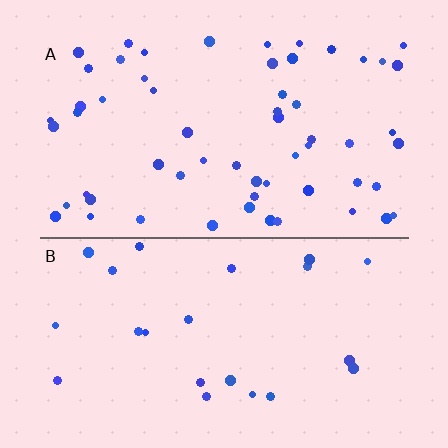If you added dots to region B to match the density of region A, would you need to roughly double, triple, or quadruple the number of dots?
Approximately triple.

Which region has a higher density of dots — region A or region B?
A (the top).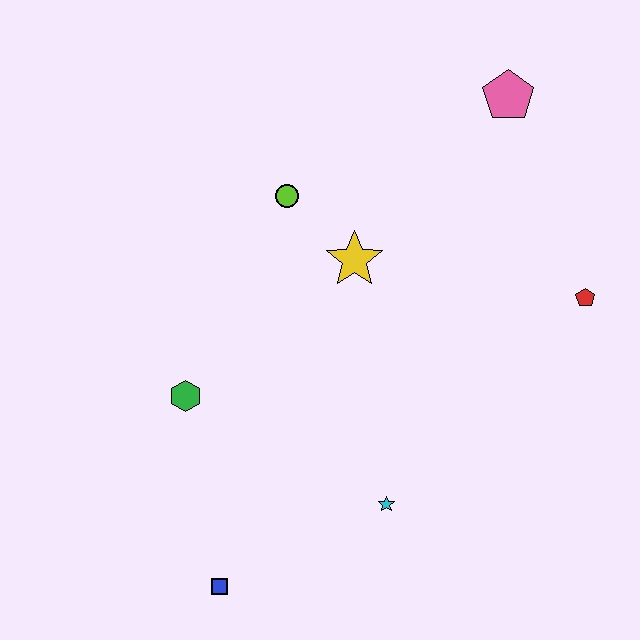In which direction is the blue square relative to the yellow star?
The blue square is below the yellow star.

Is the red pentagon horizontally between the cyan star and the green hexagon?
No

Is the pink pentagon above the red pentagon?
Yes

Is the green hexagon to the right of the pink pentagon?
No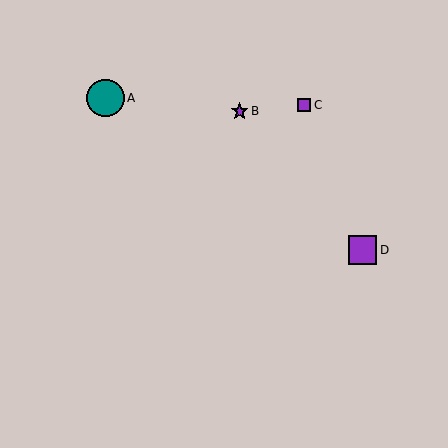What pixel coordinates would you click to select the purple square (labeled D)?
Click at (362, 250) to select the purple square D.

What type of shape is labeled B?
Shape B is a purple star.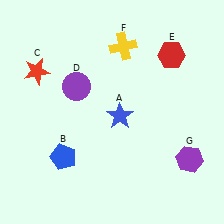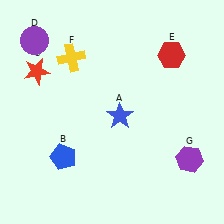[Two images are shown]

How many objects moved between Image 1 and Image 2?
2 objects moved between the two images.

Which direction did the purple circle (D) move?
The purple circle (D) moved up.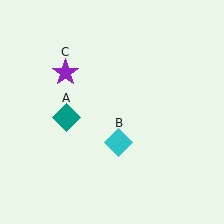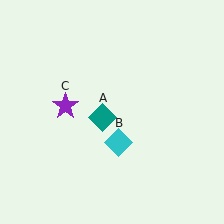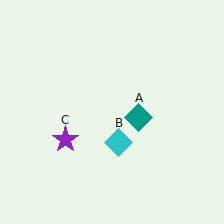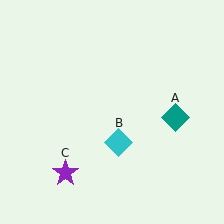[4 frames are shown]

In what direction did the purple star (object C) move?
The purple star (object C) moved down.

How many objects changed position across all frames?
2 objects changed position: teal diamond (object A), purple star (object C).